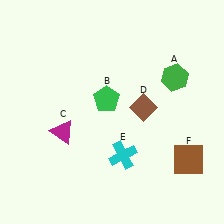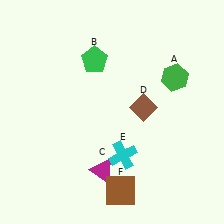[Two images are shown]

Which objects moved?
The objects that moved are: the green pentagon (B), the magenta triangle (C), the brown square (F).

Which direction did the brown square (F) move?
The brown square (F) moved left.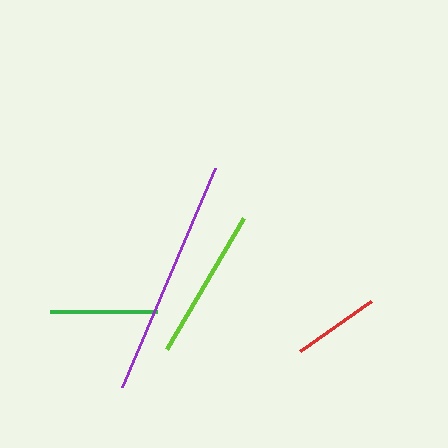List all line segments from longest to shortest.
From longest to shortest: purple, lime, green, red.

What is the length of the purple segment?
The purple segment is approximately 237 pixels long.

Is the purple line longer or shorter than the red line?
The purple line is longer than the red line.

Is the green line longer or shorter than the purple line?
The purple line is longer than the green line.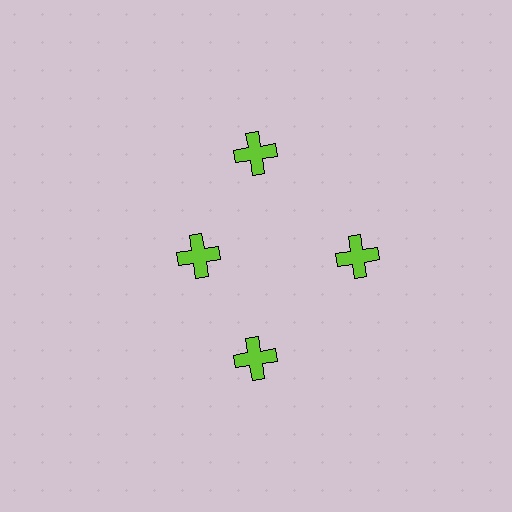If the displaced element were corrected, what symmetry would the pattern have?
It would have 4-fold rotational symmetry — the pattern would map onto itself every 90 degrees.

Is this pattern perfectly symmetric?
No. The 4 lime crosses are arranged in a ring, but one element near the 9 o'clock position is pulled inward toward the center, breaking the 4-fold rotational symmetry.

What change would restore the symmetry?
The symmetry would be restored by moving it outward, back onto the ring so that all 4 crosses sit at equal angles and equal distance from the center.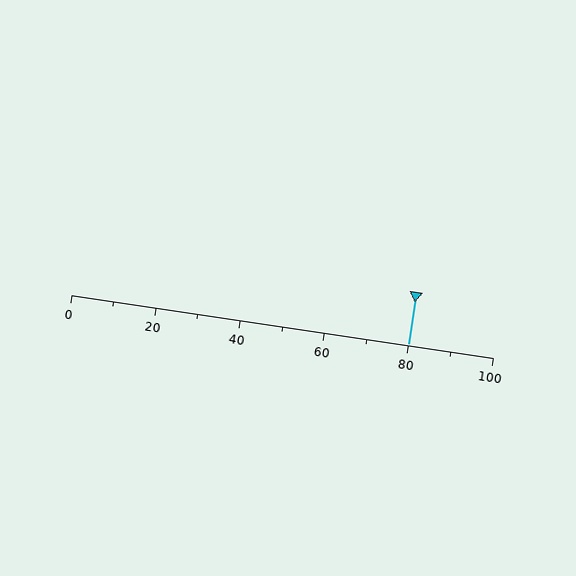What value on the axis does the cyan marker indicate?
The marker indicates approximately 80.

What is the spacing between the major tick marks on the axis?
The major ticks are spaced 20 apart.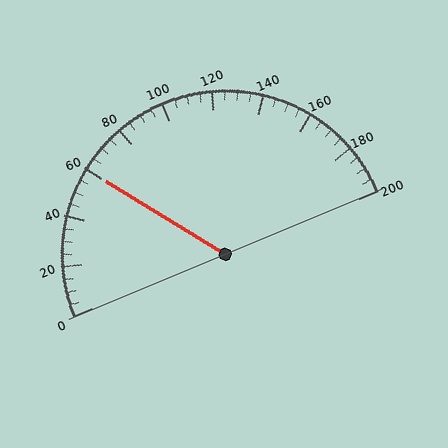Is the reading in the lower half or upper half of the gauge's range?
The reading is in the lower half of the range (0 to 200).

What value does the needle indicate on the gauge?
The needle indicates approximately 60.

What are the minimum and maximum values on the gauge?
The gauge ranges from 0 to 200.